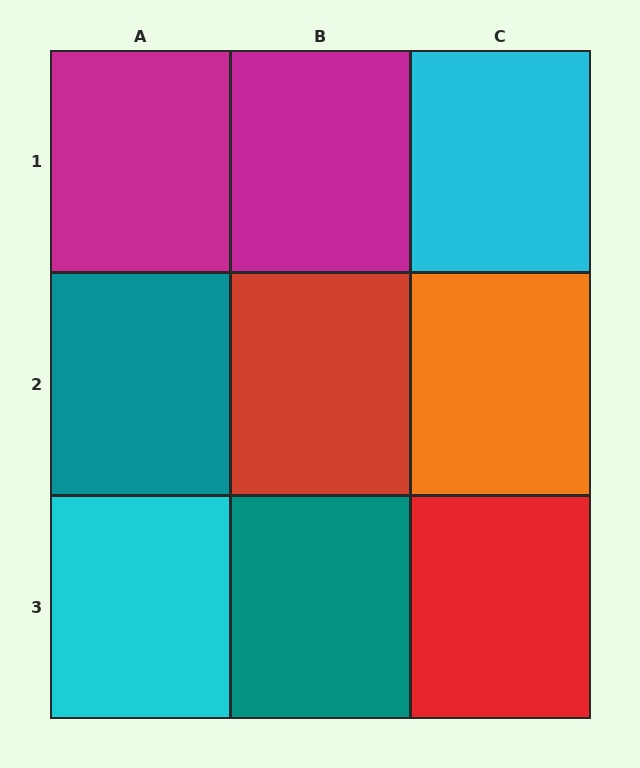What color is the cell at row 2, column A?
Teal.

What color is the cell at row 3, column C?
Red.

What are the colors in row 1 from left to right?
Magenta, magenta, cyan.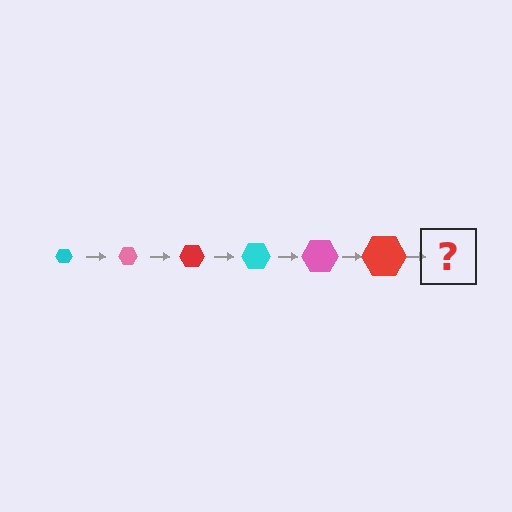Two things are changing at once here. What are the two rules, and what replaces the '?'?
The two rules are that the hexagon grows larger each step and the color cycles through cyan, pink, and red. The '?' should be a cyan hexagon, larger than the previous one.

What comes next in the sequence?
The next element should be a cyan hexagon, larger than the previous one.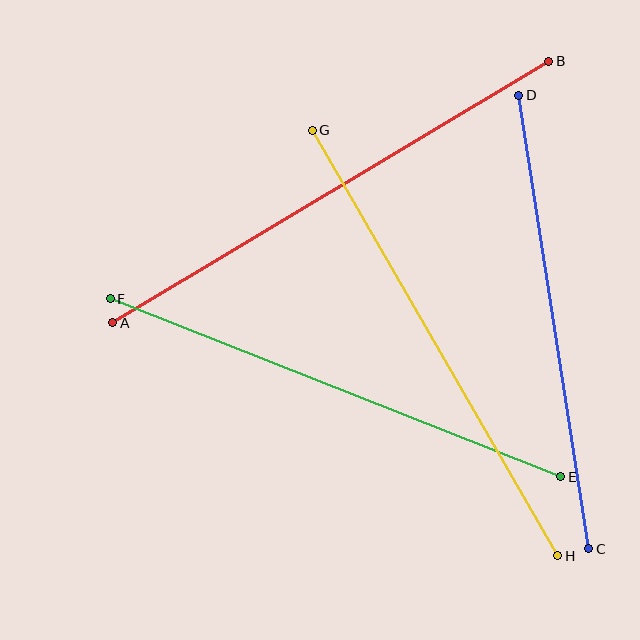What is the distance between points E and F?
The distance is approximately 484 pixels.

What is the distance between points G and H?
The distance is approximately 491 pixels.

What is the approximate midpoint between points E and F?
The midpoint is at approximately (336, 388) pixels.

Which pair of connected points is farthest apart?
Points A and B are farthest apart.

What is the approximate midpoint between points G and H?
The midpoint is at approximately (435, 343) pixels.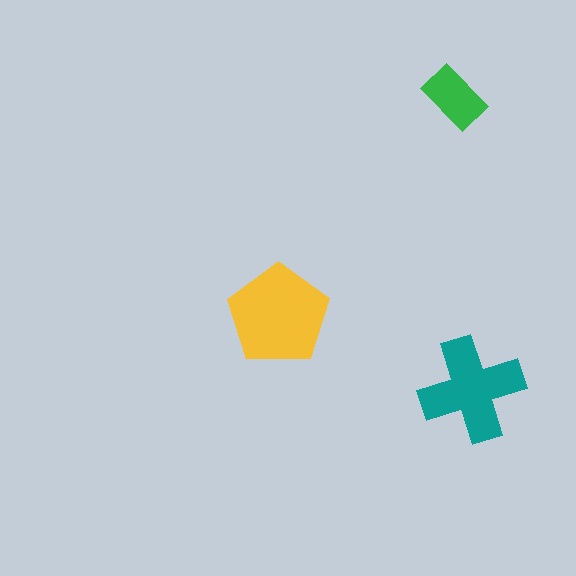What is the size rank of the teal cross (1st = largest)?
2nd.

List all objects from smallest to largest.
The green rectangle, the teal cross, the yellow pentagon.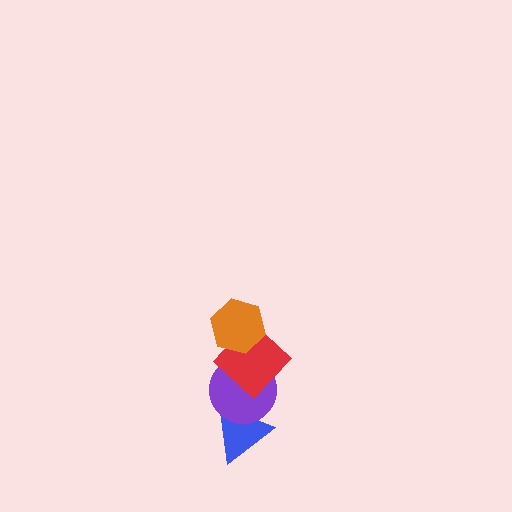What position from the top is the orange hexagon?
The orange hexagon is 1st from the top.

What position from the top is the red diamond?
The red diamond is 2nd from the top.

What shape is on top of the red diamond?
The orange hexagon is on top of the red diamond.